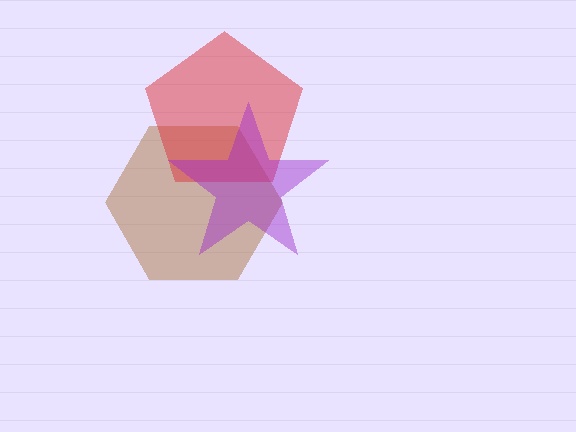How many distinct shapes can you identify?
There are 3 distinct shapes: a brown hexagon, a red pentagon, a purple star.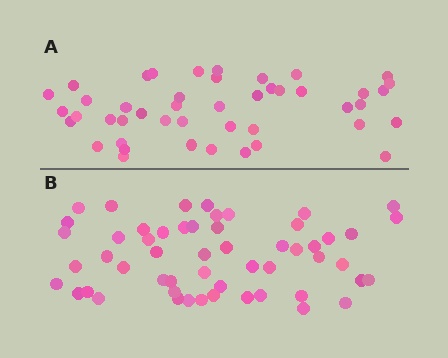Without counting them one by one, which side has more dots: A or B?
Region B (the bottom region) has more dots.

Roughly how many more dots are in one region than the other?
Region B has roughly 8 or so more dots than region A.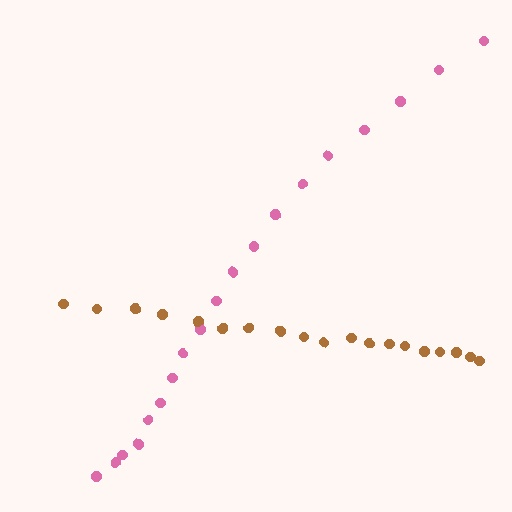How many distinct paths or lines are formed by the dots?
There are 2 distinct paths.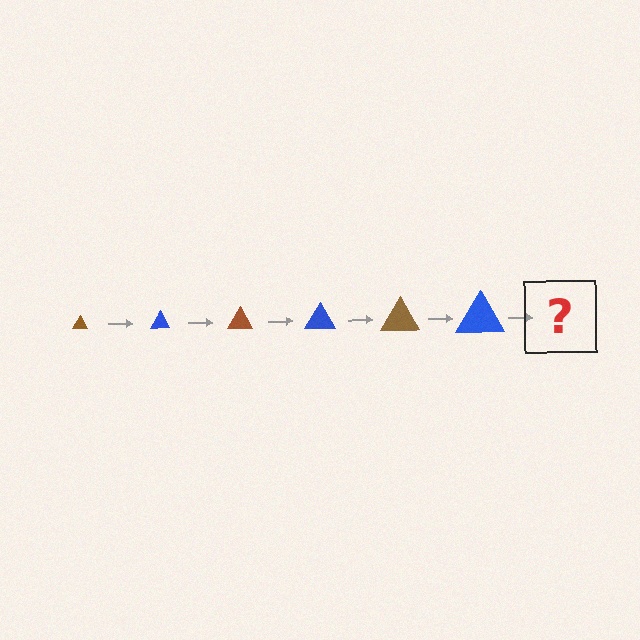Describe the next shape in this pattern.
It should be a brown triangle, larger than the previous one.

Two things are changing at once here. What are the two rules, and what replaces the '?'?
The two rules are that the triangle grows larger each step and the color cycles through brown and blue. The '?' should be a brown triangle, larger than the previous one.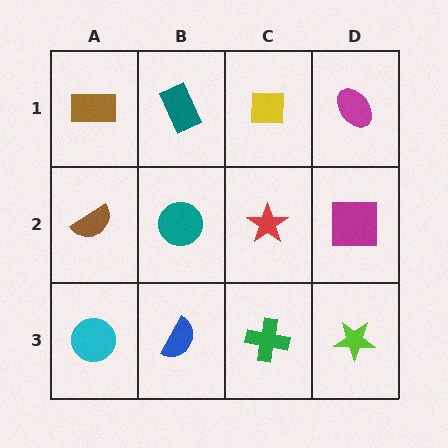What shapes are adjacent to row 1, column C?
A red star (row 2, column C), a teal rectangle (row 1, column B), a magenta ellipse (row 1, column D).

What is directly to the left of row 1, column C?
A teal rectangle.